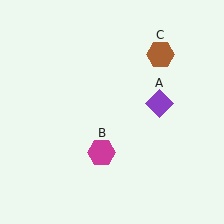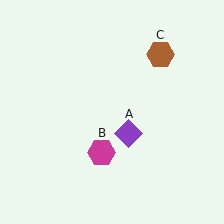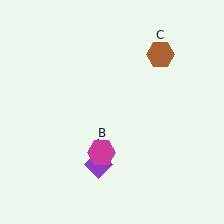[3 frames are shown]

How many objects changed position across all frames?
1 object changed position: purple diamond (object A).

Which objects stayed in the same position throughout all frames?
Magenta hexagon (object B) and brown hexagon (object C) remained stationary.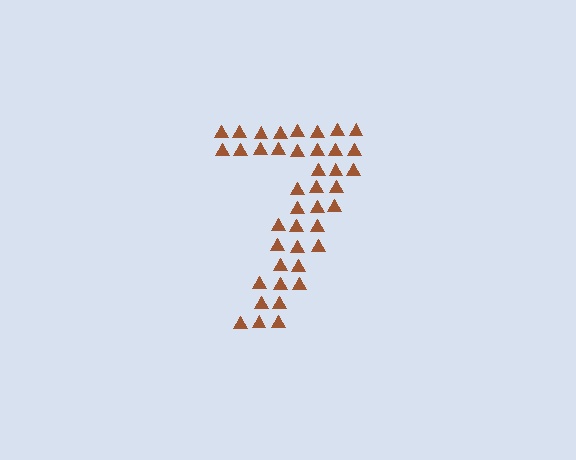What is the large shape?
The large shape is the digit 7.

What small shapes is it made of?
It is made of small triangles.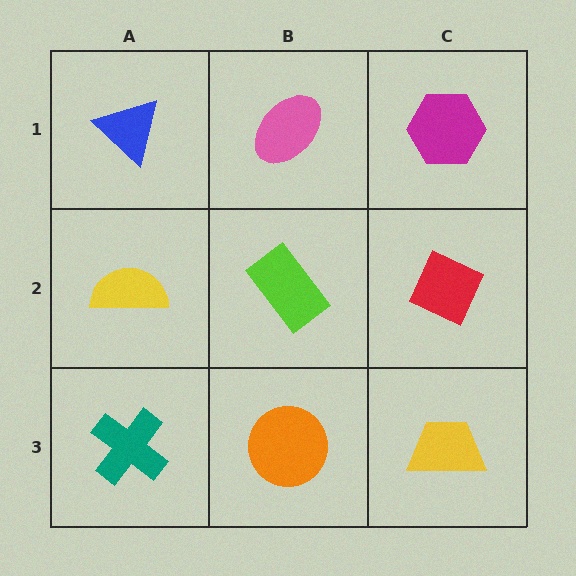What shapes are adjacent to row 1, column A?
A yellow semicircle (row 2, column A), a pink ellipse (row 1, column B).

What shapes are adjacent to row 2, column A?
A blue triangle (row 1, column A), a teal cross (row 3, column A), a lime rectangle (row 2, column B).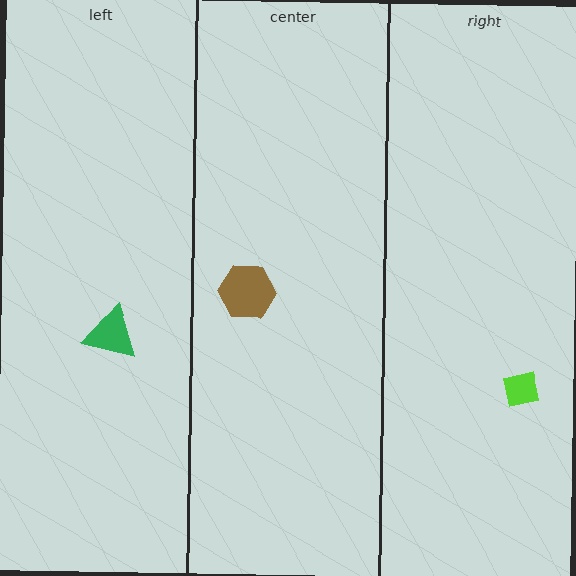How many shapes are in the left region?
1.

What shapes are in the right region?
The lime square.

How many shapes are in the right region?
1.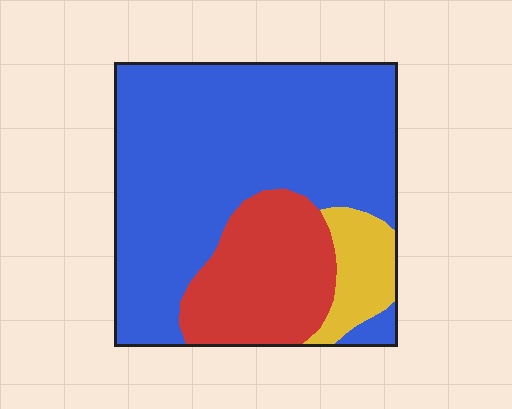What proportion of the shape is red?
Red takes up about one quarter (1/4) of the shape.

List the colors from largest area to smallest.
From largest to smallest: blue, red, yellow.